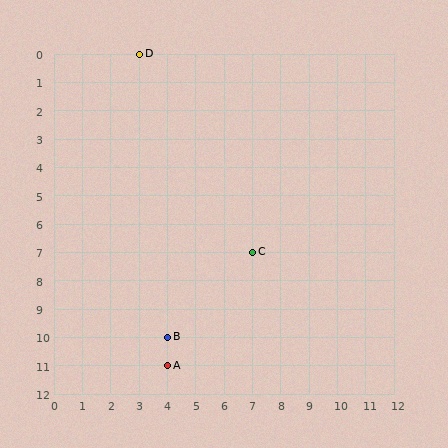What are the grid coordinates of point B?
Point B is at grid coordinates (4, 10).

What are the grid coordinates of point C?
Point C is at grid coordinates (7, 7).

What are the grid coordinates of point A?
Point A is at grid coordinates (4, 11).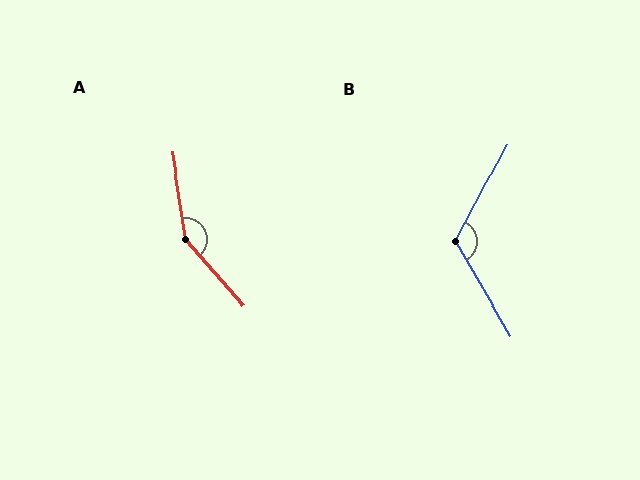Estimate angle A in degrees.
Approximately 147 degrees.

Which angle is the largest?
A, at approximately 147 degrees.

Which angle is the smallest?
B, at approximately 122 degrees.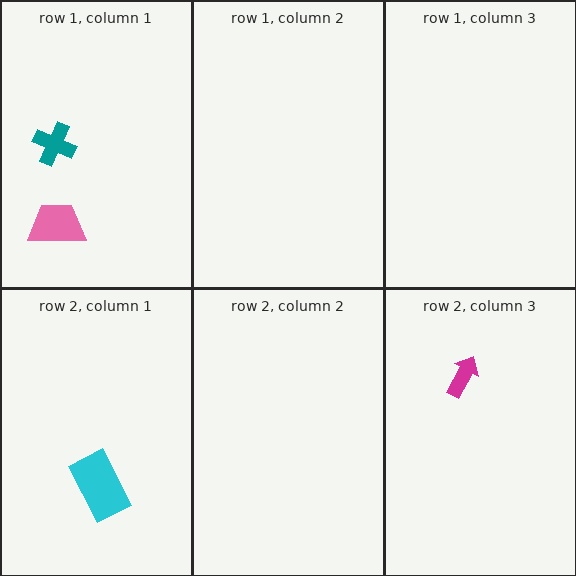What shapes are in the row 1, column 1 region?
The pink trapezoid, the teal cross.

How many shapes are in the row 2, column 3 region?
1.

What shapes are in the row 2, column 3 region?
The magenta arrow.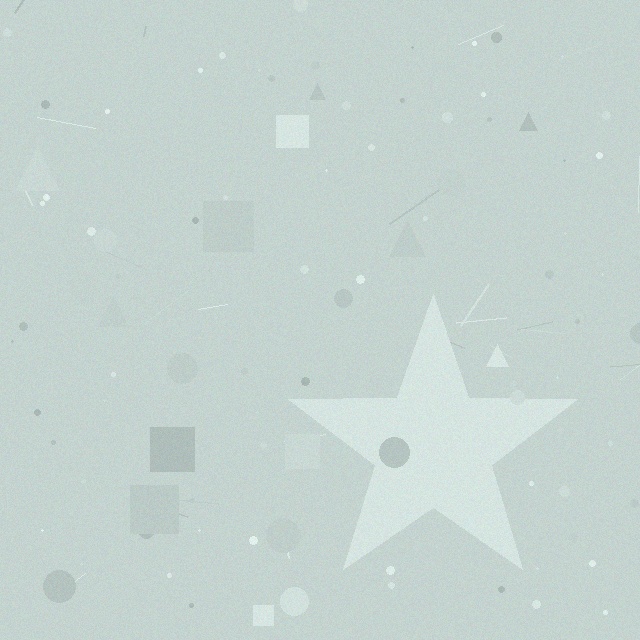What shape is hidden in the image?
A star is hidden in the image.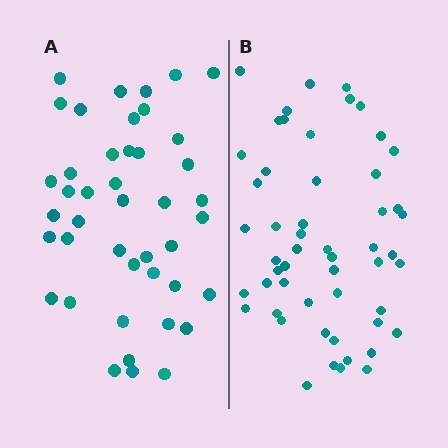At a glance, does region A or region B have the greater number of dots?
Region B (the right region) has more dots.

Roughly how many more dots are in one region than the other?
Region B has roughly 10 or so more dots than region A.